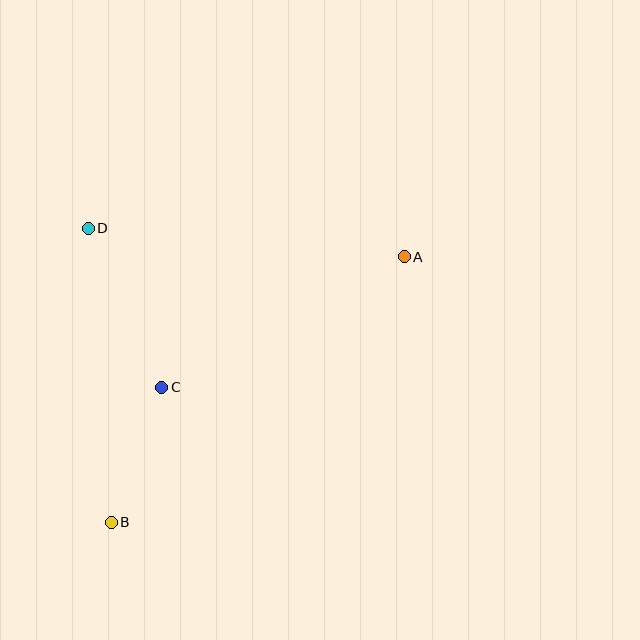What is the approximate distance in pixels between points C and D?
The distance between C and D is approximately 175 pixels.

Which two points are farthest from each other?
Points A and B are farthest from each other.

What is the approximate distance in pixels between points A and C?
The distance between A and C is approximately 276 pixels.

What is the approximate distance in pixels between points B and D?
The distance between B and D is approximately 295 pixels.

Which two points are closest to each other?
Points B and C are closest to each other.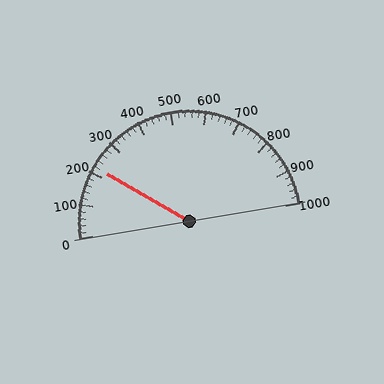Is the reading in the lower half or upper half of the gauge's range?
The reading is in the lower half of the range (0 to 1000).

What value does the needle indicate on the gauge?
The needle indicates approximately 220.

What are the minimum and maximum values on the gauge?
The gauge ranges from 0 to 1000.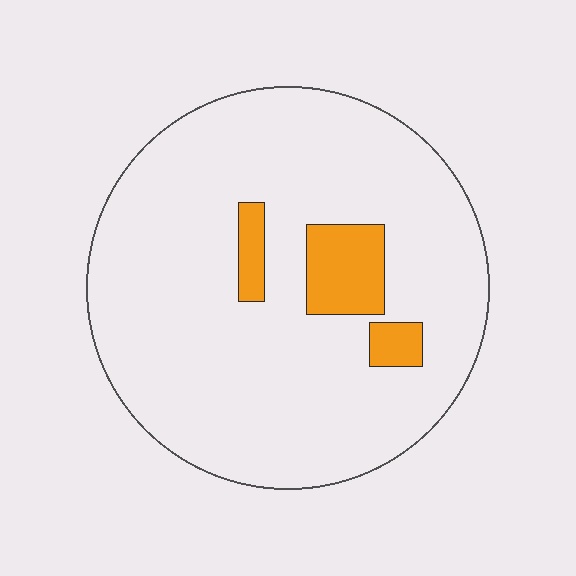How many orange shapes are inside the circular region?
3.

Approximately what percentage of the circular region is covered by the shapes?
Approximately 10%.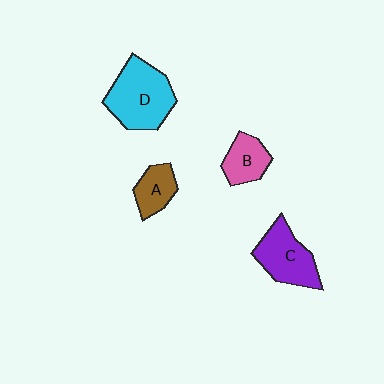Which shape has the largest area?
Shape D (cyan).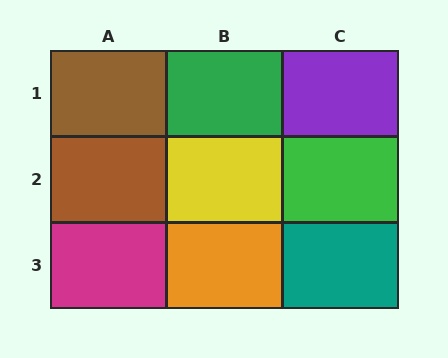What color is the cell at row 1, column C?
Purple.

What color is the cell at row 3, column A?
Magenta.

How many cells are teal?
1 cell is teal.